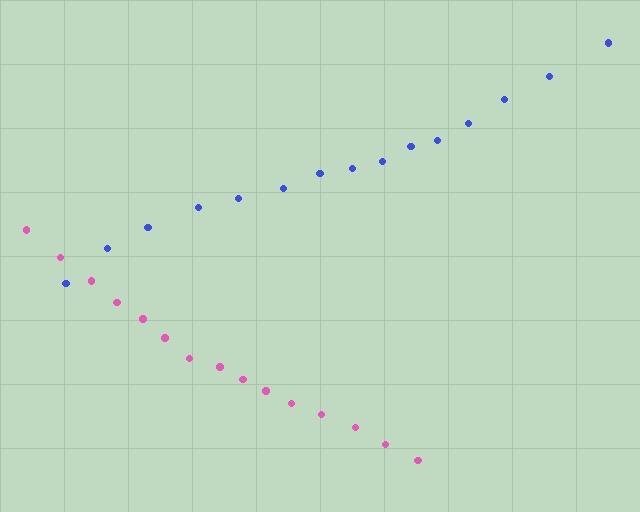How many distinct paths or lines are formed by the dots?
There are 2 distinct paths.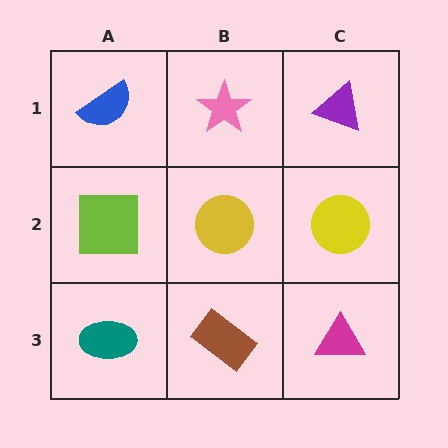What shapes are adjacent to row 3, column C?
A yellow circle (row 2, column C), a brown rectangle (row 3, column B).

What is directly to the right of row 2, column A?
A yellow circle.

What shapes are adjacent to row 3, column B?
A yellow circle (row 2, column B), a teal ellipse (row 3, column A), a magenta triangle (row 3, column C).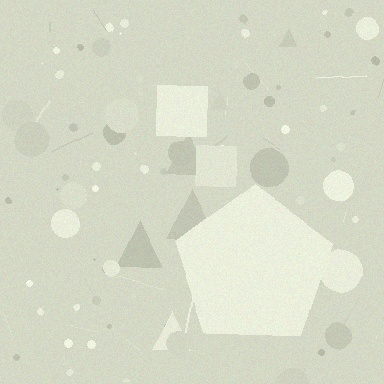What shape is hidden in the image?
A pentagon is hidden in the image.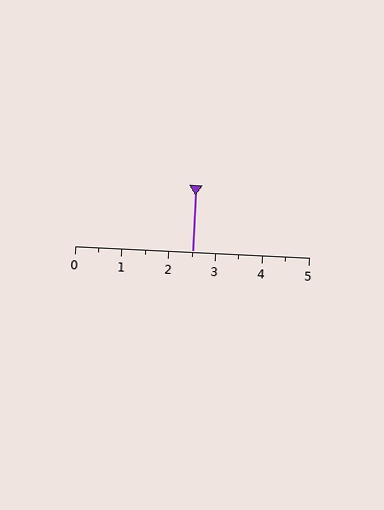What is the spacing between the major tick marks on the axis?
The major ticks are spaced 1 apart.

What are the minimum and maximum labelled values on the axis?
The axis runs from 0 to 5.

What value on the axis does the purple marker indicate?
The marker indicates approximately 2.5.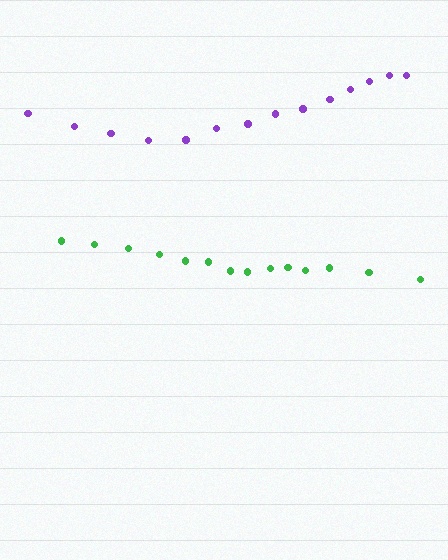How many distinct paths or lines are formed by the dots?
There are 2 distinct paths.